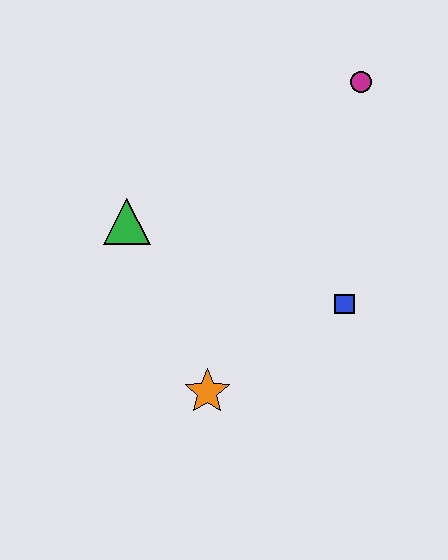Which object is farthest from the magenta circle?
The orange star is farthest from the magenta circle.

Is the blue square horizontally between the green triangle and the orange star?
No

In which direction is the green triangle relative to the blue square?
The green triangle is to the left of the blue square.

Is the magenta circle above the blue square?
Yes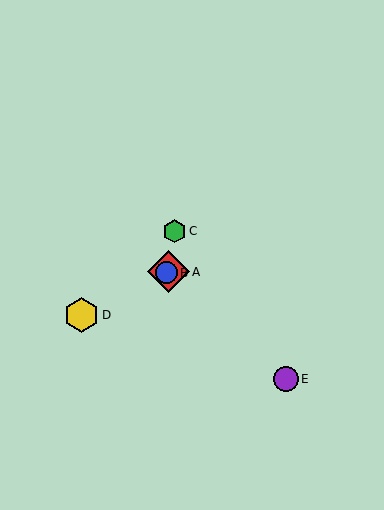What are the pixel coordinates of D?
Object D is at (82, 315).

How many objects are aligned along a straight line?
3 objects (A, B, D) are aligned along a straight line.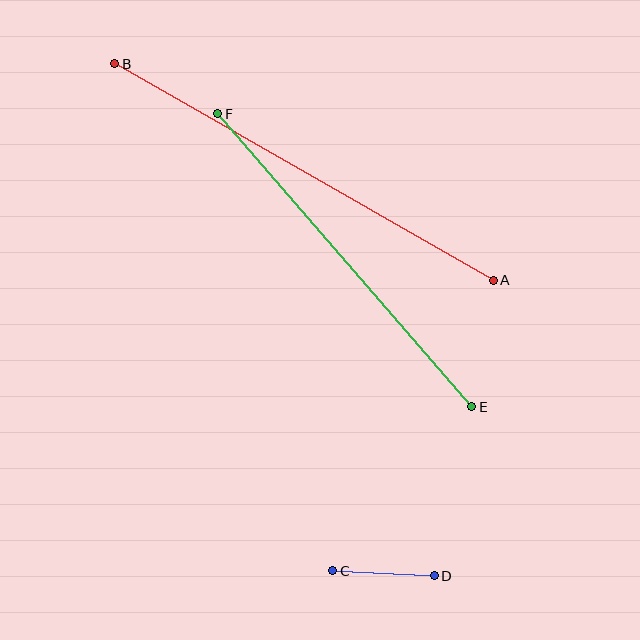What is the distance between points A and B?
The distance is approximately 436 pixels.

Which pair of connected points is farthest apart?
Points A and B are farthest apart.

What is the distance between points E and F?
The distance is approximately 388 pixels.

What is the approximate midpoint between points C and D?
The midpoint is at approximately (384, 573) pixels.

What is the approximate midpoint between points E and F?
The midpoint is at approximately (345, 260) pixels.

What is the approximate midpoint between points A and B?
The midpoint is at approximately (304, 172) pixels.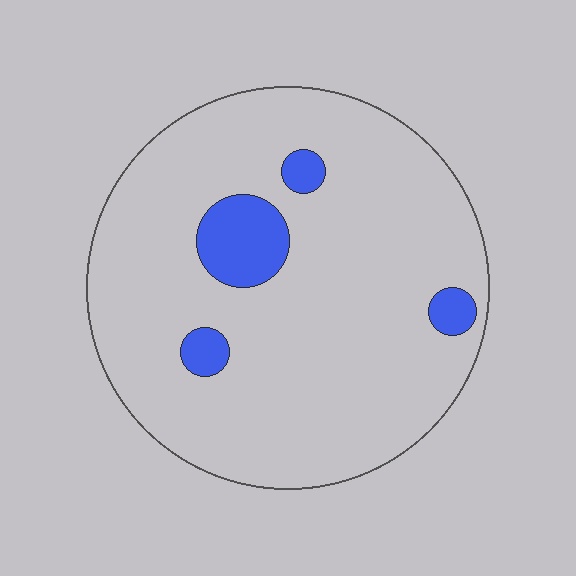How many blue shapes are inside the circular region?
4.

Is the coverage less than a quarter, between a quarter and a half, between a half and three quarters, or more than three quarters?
Less than a quarter.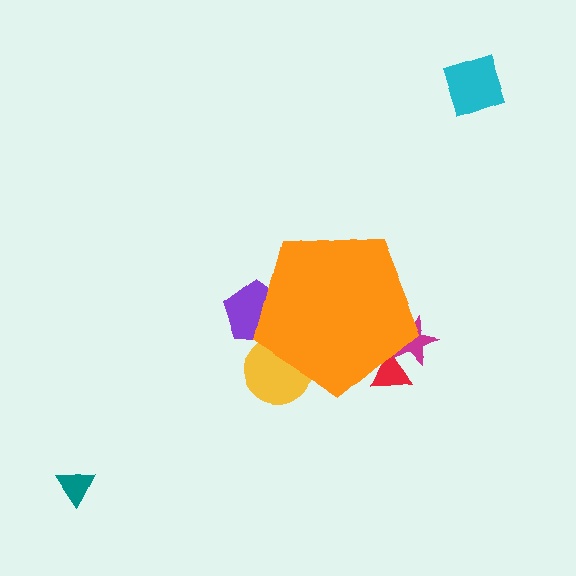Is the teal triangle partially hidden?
No, the teal triangle is fully visible.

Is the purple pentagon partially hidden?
Yes, the purple pentagon is partially hidden behind the orange pentagon.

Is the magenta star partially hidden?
Yes, the magenta star is partially hidden behind the orange pentagon.